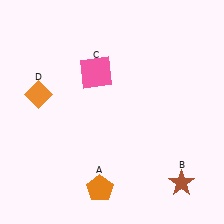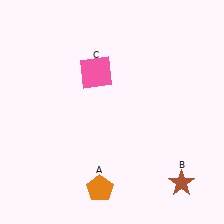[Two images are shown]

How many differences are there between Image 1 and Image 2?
There is 1 difference between the two images.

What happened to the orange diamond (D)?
The orange diamond (D) was removed in Image 2. It was in the top-left area of Image 1.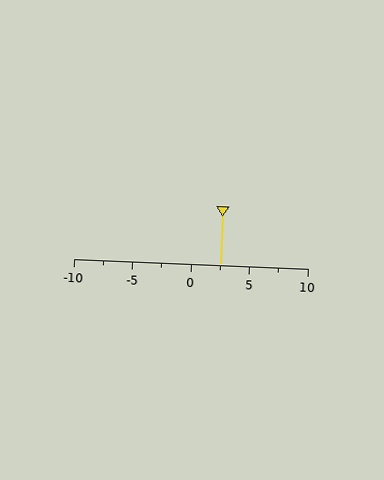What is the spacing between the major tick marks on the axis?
The major ticks are spaced 5 apart.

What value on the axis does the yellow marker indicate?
The marker indicates approximately 2.5.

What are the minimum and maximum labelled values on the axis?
The axis runs from -10 to 10.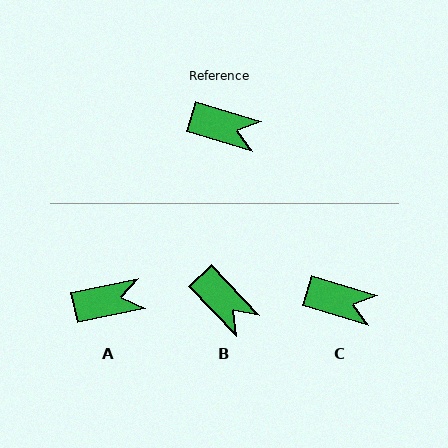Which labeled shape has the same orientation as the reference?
C.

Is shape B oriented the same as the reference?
No, it is off by about 30 degrees.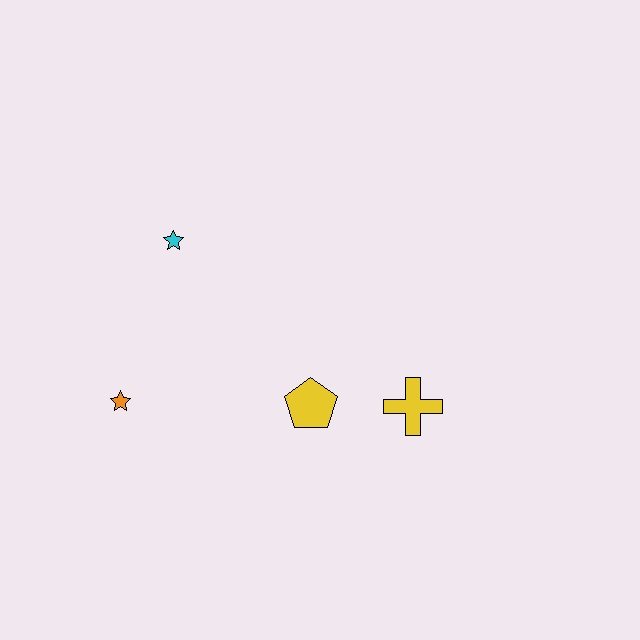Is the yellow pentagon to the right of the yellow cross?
No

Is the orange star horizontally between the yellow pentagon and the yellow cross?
No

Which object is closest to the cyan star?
The orange star is closest to the cyan star.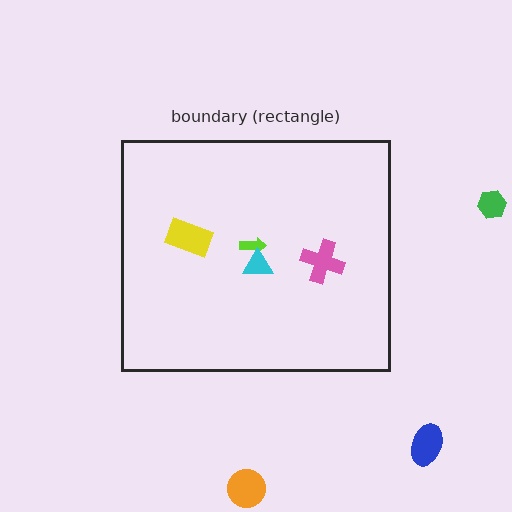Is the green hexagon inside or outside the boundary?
Outside.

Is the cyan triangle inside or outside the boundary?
Inside.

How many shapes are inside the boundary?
4 inside, 3 outside.